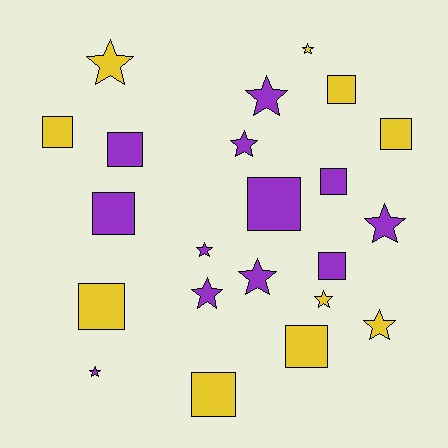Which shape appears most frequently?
Star, with 11 objects.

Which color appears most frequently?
Purple, with 12 objects.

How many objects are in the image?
There are 22 objects.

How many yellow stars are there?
There are 4 yellow stars.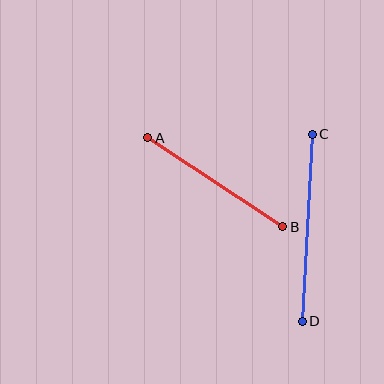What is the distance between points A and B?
The distance is approximately 162 pixels.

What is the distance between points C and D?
The distance is approximately 187 pixels.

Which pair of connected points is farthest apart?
Points C and D are farthest apart.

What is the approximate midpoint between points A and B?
The midpoint is at approximately (215, 182) pixels.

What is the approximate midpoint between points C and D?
The midpoint is at approximately (307, 228) pixels.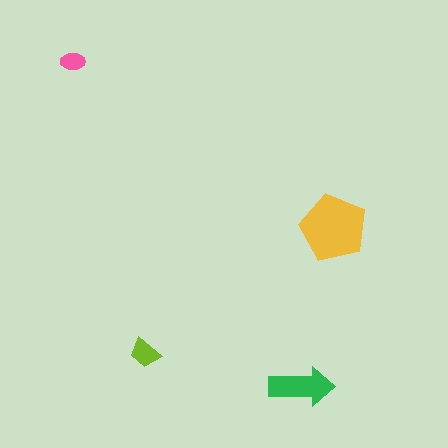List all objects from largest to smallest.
The yellow pentagon, the green arrow, the lime trapezoid, the pink ellipse.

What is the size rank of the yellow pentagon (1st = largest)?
1st.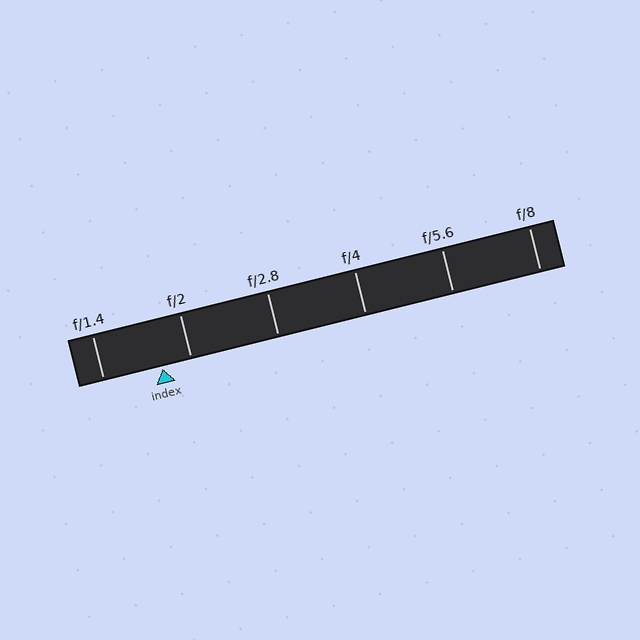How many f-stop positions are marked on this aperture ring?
There are 6 f-stop positions marked.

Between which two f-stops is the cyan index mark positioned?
The index mark is between f/1.4 and f/2.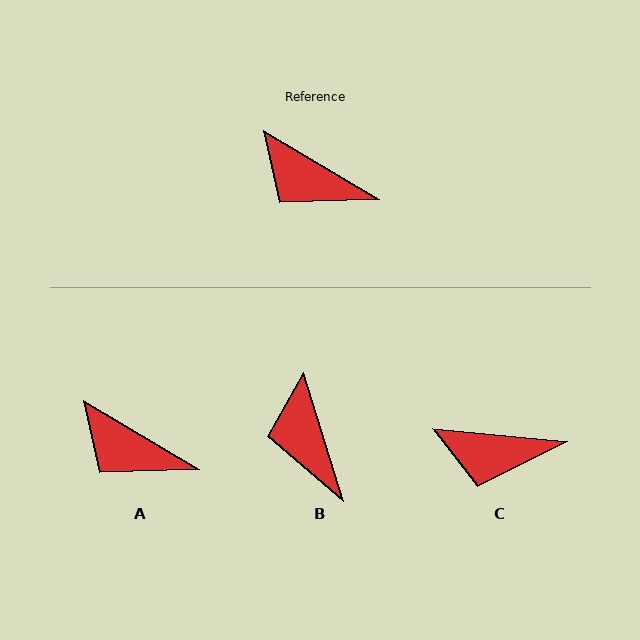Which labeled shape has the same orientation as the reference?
A.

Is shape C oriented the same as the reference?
No, it is off by about 25 degrees.